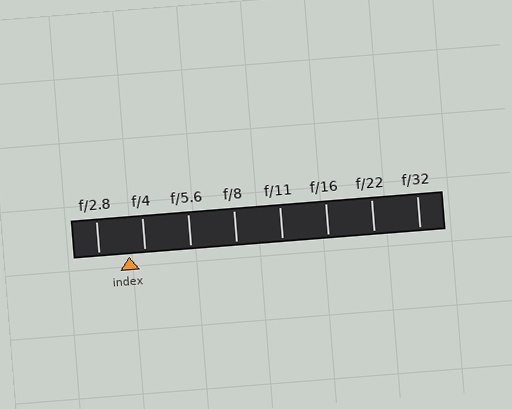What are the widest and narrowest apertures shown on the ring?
The widest aperture shown is f/2.8 and the narrowest is f/32.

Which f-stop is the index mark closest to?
The index mark is closest to f/4.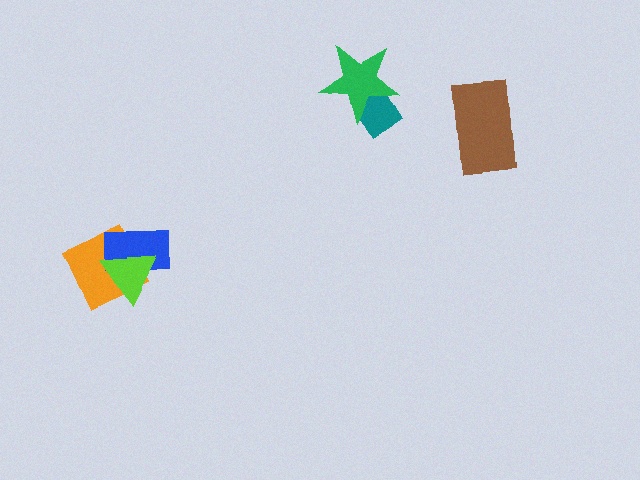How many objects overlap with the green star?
1 object overlaps with the green star.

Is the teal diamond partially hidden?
Yes, it is partially covered by another shape.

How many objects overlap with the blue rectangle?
2 objects overlap with the blue rectangle.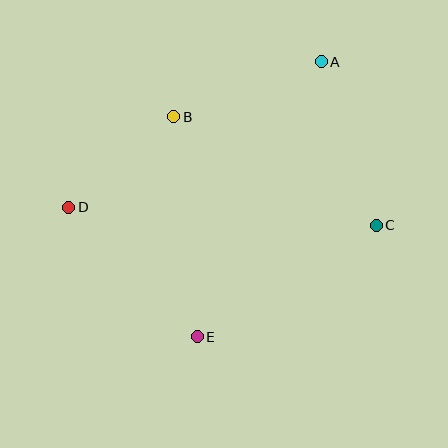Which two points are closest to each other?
Points B and D are closest to each other.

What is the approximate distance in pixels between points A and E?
The distance between A and E is approximately 302 pixels.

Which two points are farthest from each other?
Points C and D are farthest from each other.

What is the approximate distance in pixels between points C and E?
The distance between C and E is approximately 211 pixels.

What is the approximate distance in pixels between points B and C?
The distance between B and C is approximately 230 pixels.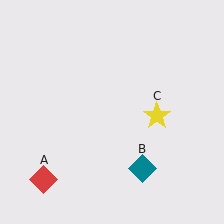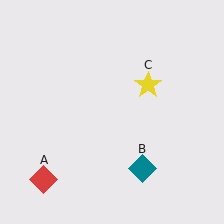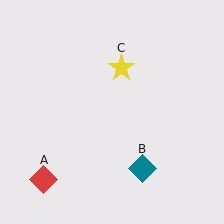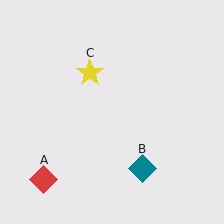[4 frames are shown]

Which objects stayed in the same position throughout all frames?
Red diamond (object A) and teal diamond (object B) remained stationary.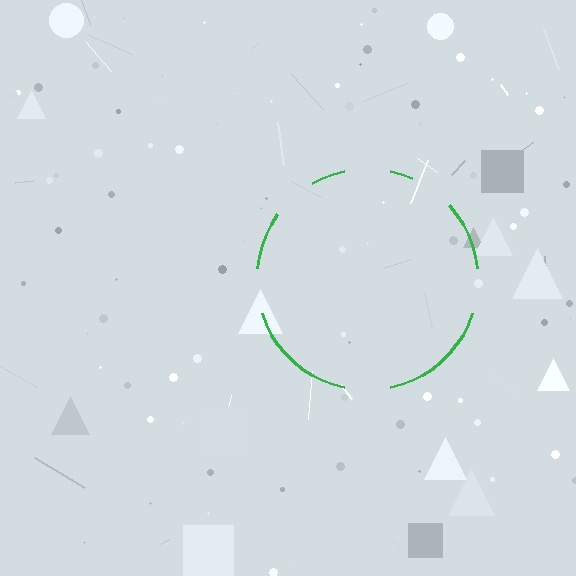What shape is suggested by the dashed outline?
The dashed outline suggests a circle.